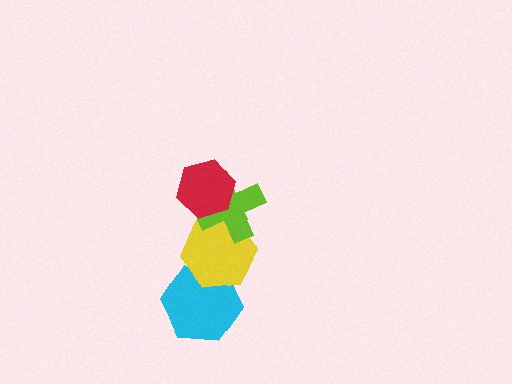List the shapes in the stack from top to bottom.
From top to bottom: the red hexagon, the lime cross, the yellow hexagon, the cyan hexagon.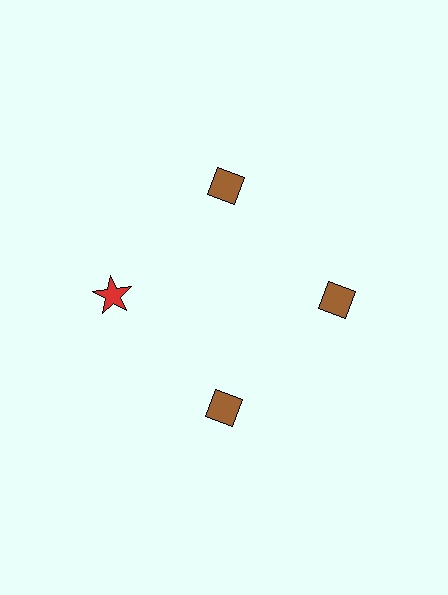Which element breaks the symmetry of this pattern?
The red star at roughly the 9 o'clock position breaks the symmetry. All other shapes are brown diamonds.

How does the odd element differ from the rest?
It differs in both color (red instead of brown) and shape (star instead of diamond).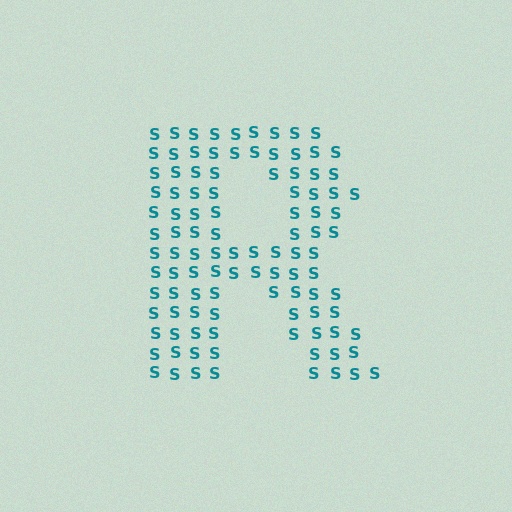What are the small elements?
The small elements are letter S's.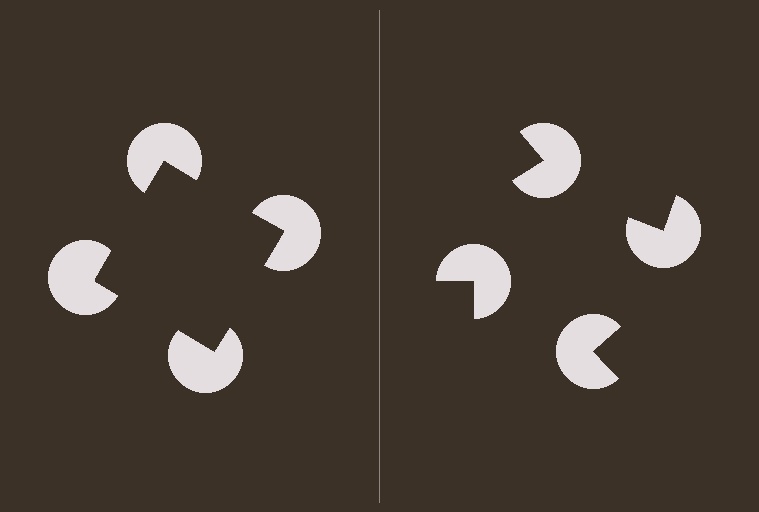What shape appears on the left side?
An illusory square.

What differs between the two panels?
The pac-man discs are positioned identically on both sides; only the wedge orientations differ. On the left they align to a square; on the right they are misaligned.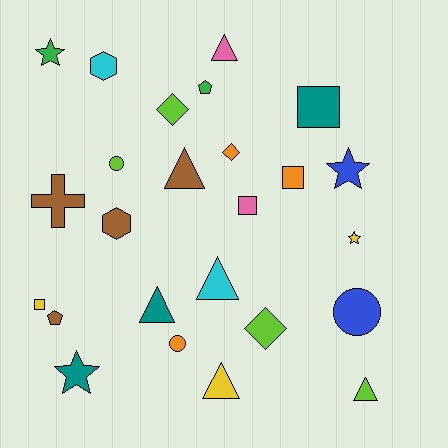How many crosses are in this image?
There is 1 cross.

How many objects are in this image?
There are 25 objects.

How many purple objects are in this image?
There are no purple objects.